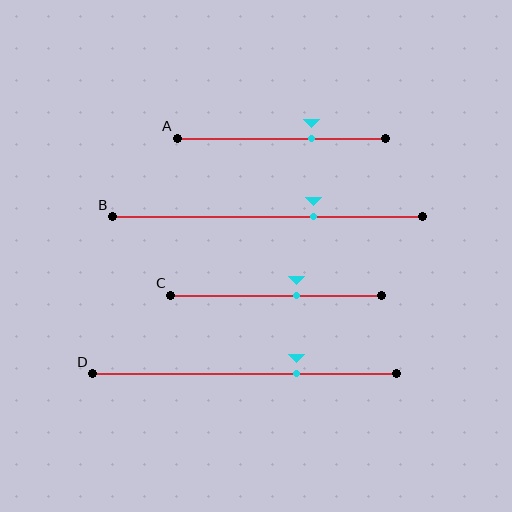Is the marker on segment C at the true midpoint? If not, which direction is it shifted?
No, the marker on segment C is shifted to the right by about 10% of the segment length.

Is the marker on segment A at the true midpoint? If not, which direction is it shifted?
No, the marker on segment A is shifted to the right by about 14% of the segment length.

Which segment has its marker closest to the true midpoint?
Segment C has its marker closest to the true midpoint.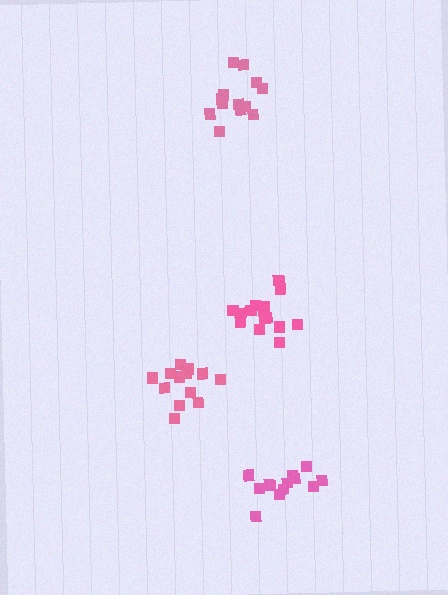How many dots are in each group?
Group 1: 16 dots, Group 2: 13 dots, Group 3: 13 dots, Group 4: 13 dots (55 total).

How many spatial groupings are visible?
There are 4 spatial groupings.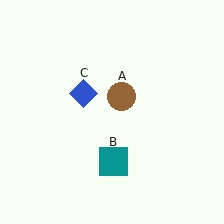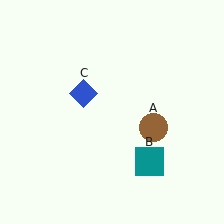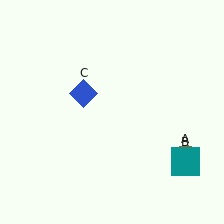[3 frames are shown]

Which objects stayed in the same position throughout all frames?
Blue diamond (object C) remained stationary.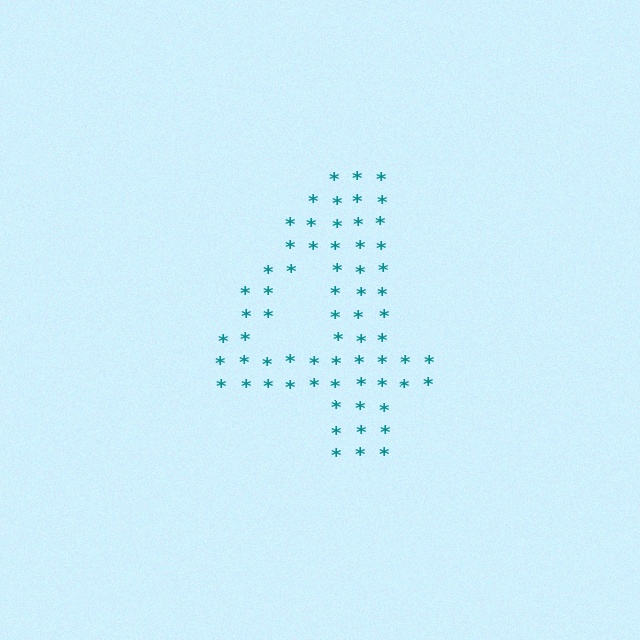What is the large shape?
The large shape is the digit 4.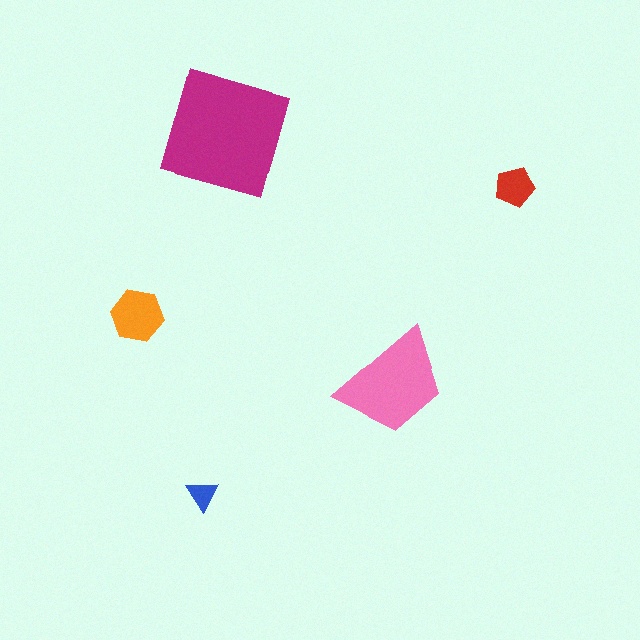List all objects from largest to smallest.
The magenta square, the pink trapezoid, the orange hexagon, the red pentagon, the blue triangle.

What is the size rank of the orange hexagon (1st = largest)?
3rd.